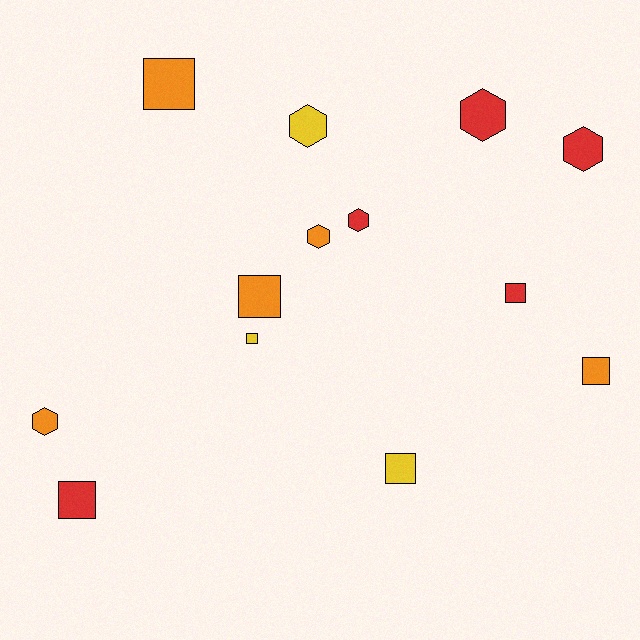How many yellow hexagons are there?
There is 1 yellow hexagon.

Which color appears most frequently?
Orange, with 5 objects.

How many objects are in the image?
There are 13 objects.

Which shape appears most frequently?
Square, with 7 objects.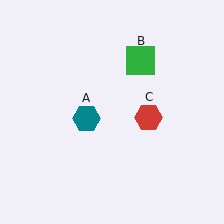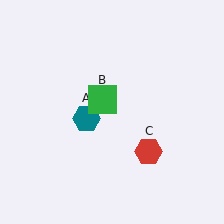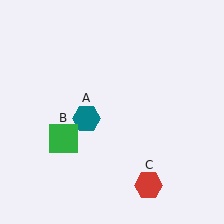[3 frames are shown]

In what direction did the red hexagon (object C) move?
The red hexagon (object C) moved down.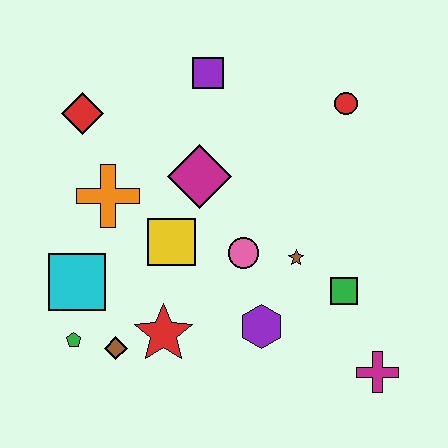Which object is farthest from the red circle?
The green pentagon is farthest from the red circle.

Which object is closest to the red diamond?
The orange cross is closest to the red diamond.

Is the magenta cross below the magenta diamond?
Yes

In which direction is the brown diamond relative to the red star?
The brown diamond is to the left of the red star.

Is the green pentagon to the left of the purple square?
Yes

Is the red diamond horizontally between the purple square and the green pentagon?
Yes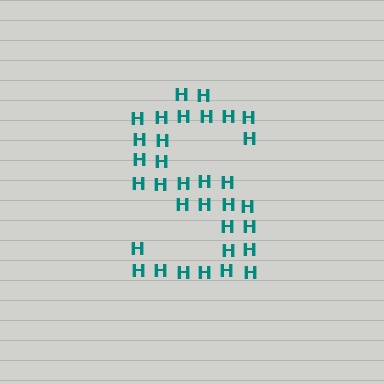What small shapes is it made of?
It is made of small letter H's.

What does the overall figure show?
The overall figure shows the letter S.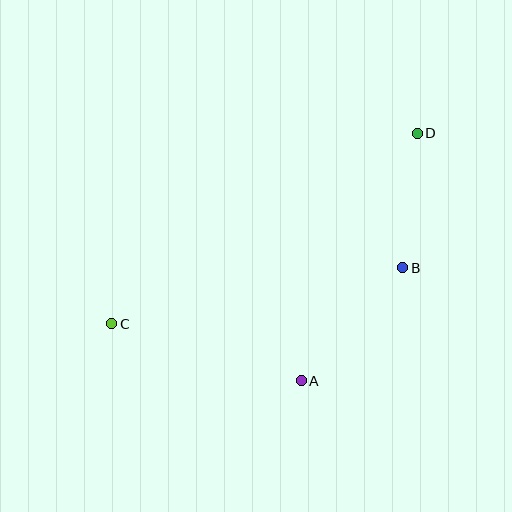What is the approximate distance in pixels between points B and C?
The distance between B and C is approximately 296 pixels.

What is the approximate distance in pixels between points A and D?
The distance between A and D is approximately 273 pixels.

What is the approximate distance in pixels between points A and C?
The distance between A and C is approximately 198 pixels.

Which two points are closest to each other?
Points B and D are closest to each other.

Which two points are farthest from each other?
Points C and D are farthest from each other.